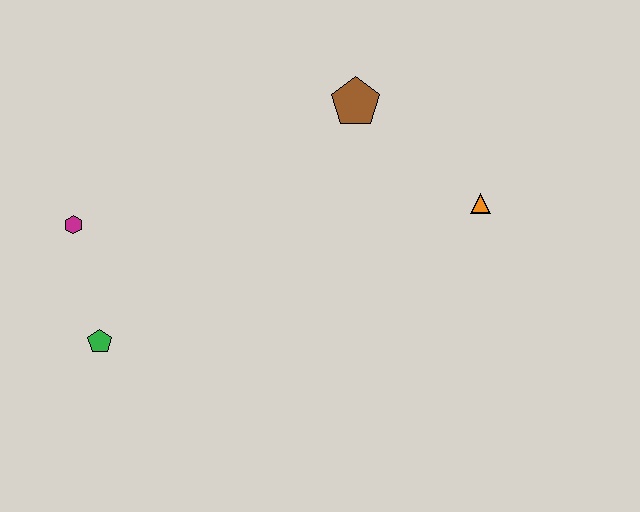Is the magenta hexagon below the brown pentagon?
Yes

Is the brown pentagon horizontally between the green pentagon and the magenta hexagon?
No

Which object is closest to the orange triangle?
The brown pentagon is closest to the orange triangle.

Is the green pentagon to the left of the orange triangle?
Yes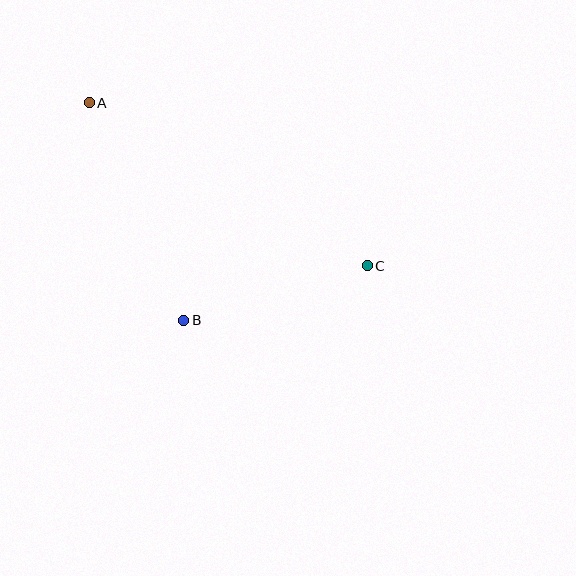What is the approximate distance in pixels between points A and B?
The distance between A and B is approximately 237 pixels.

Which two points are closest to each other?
Points B and C are closest to each other.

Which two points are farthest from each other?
Points A and C are farthest from each other.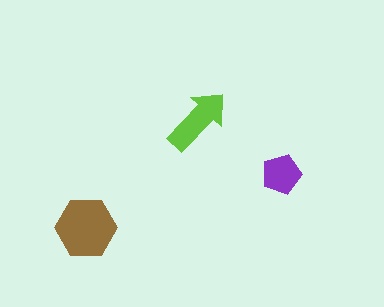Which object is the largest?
The brown hexagon.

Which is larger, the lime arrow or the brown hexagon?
The brown hexagon.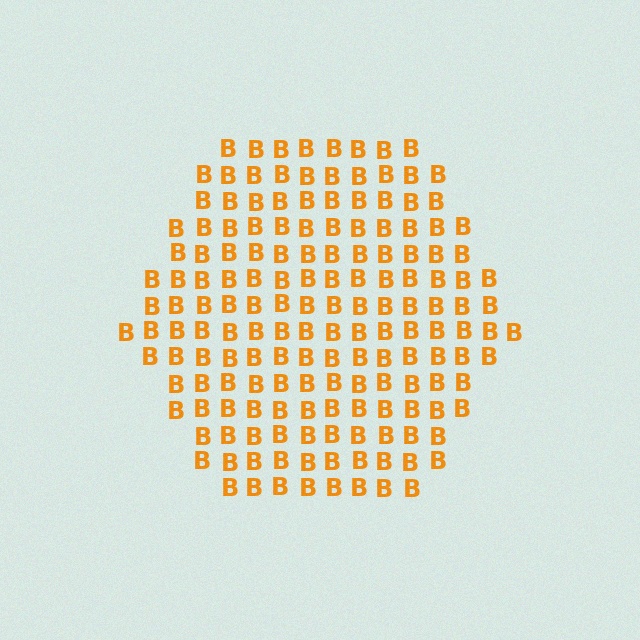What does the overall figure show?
The overall figure shows a hexagon.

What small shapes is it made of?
It is made of small letter B's.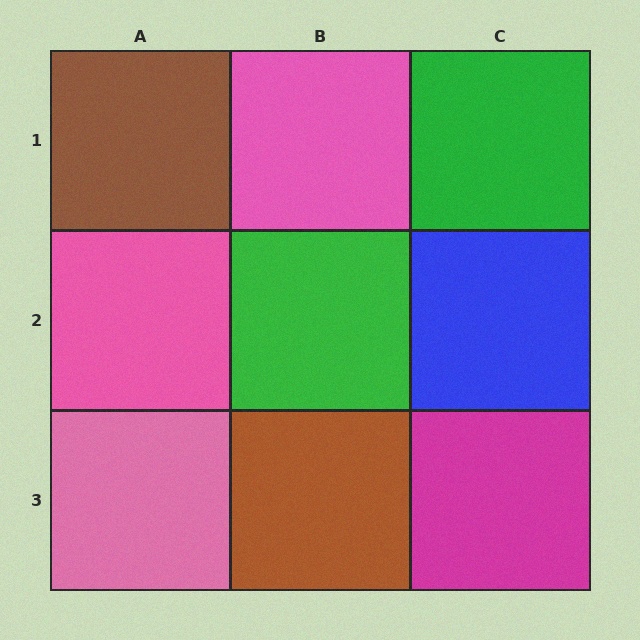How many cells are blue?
1 cell is blue.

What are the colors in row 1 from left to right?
Brown, pink, green.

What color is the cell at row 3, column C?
Magenta.